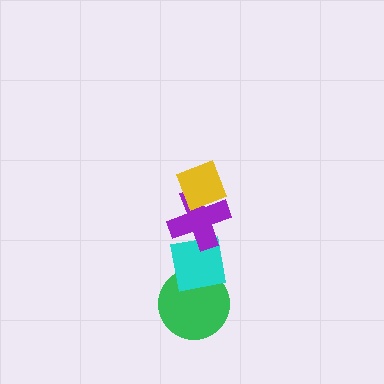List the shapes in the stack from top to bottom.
From top to bottom: the yellow diamond, the purple cross, the cyan square, the green circle.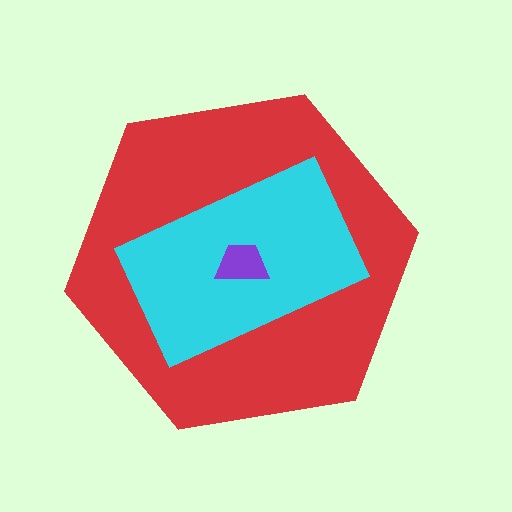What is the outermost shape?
The red hexagon.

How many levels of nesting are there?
3.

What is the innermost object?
The purple trapezoid.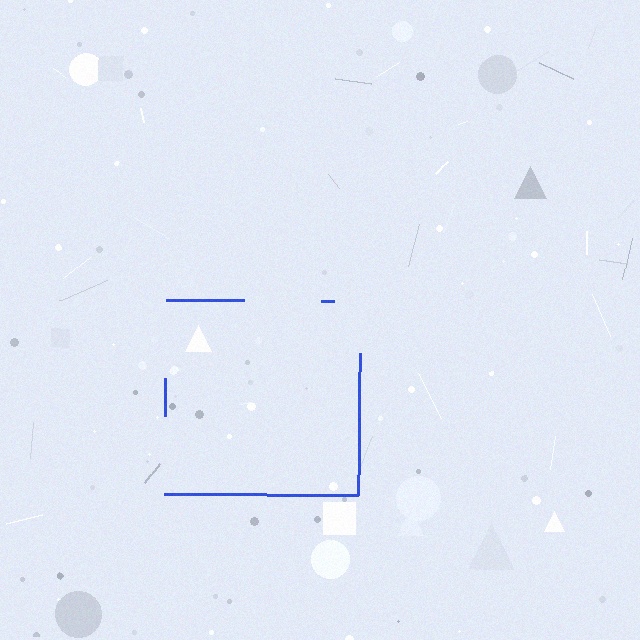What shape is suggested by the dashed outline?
The dashed outline suggests a square.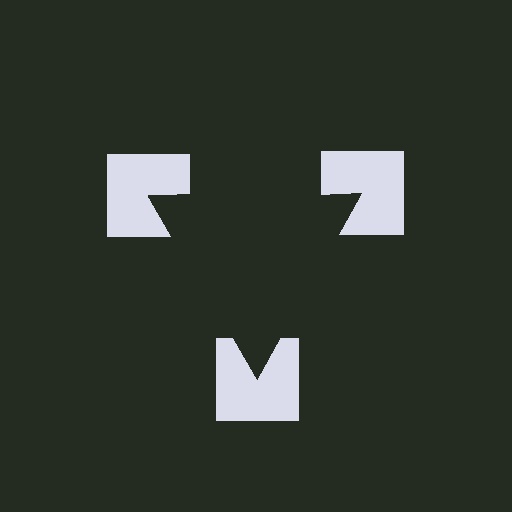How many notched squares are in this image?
There are 3 — one at each vertex of the illusory triangle.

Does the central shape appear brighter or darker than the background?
It typically appears slightly darker than the background, even though no actual brightness change is drawn.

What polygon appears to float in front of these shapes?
An illusory triangle — its edges are inferred from the aligned wedge cuts in the notched squares, not physically drawn.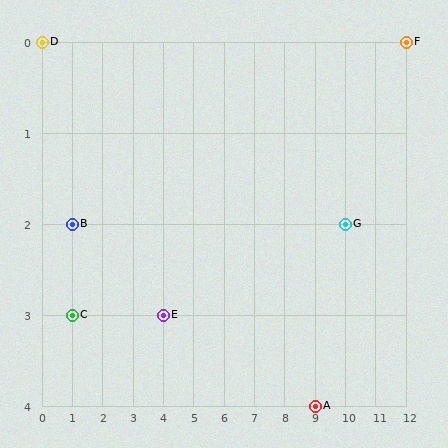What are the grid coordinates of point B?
Point B is at grid coordinates (1, 2).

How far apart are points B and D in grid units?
Points B and D are 1 column and 2 rows apart (about 2.2 grid units diagonally).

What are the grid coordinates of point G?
Point G is at grid coordinates (10, 2).